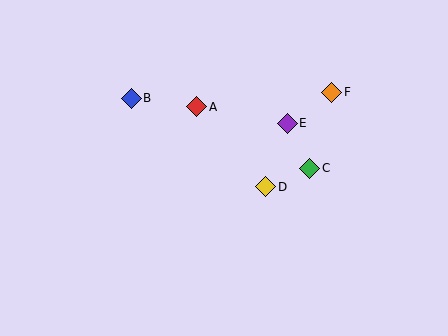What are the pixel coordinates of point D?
Point D is at (266, 187).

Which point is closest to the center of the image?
Point D at (266, 187) is closest to the center.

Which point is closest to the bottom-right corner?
Point C is closest to the bottom-right corner.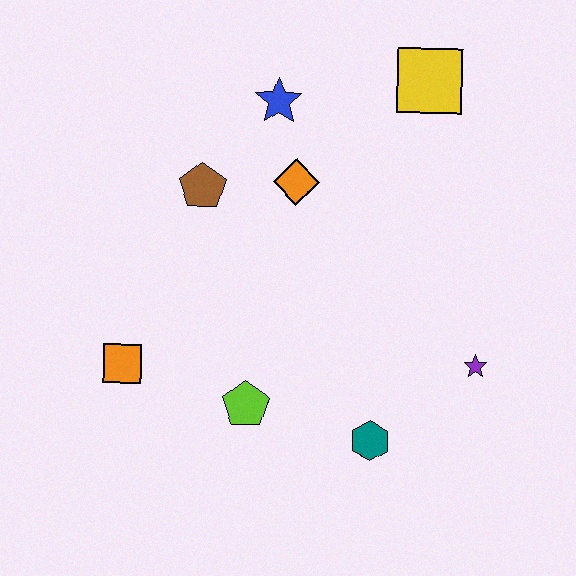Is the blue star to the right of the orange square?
Yes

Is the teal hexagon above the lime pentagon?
No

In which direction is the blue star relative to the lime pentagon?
The blue star is above the lime pentagon.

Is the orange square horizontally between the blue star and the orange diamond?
No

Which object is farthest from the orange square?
The yellow square is farthest from the orange square.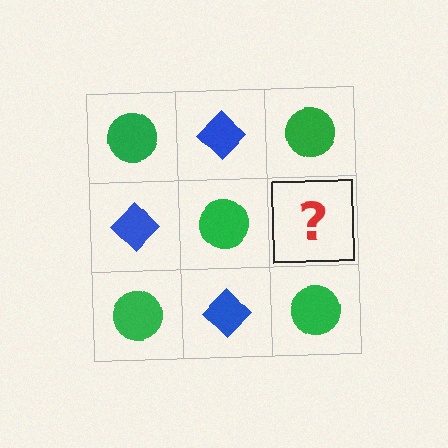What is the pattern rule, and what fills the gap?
The rule is that it alternates green circle and blue diamond in a checkerboard pattern. The gap should be filled with a blue diamond.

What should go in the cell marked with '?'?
The missing cell should contain a blue diamond.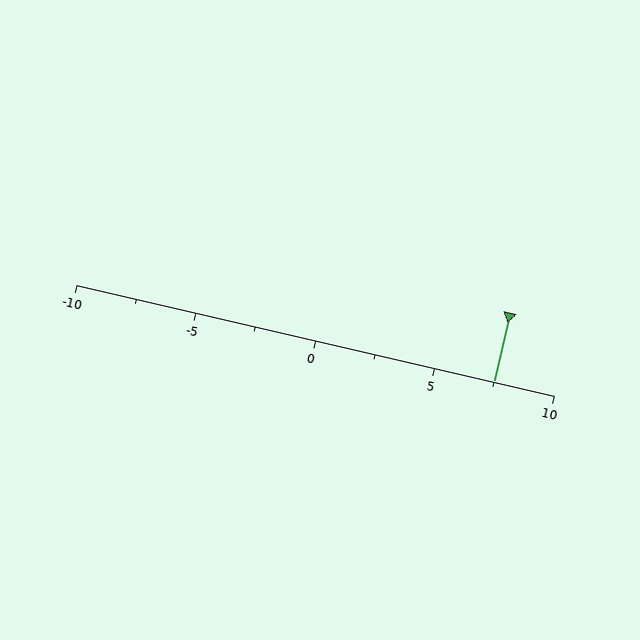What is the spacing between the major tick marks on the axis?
The major ticks are spaced 5 apart.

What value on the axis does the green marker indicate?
The marker indicates approximately 7.5.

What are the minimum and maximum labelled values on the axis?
The axis runs from -10 to 10.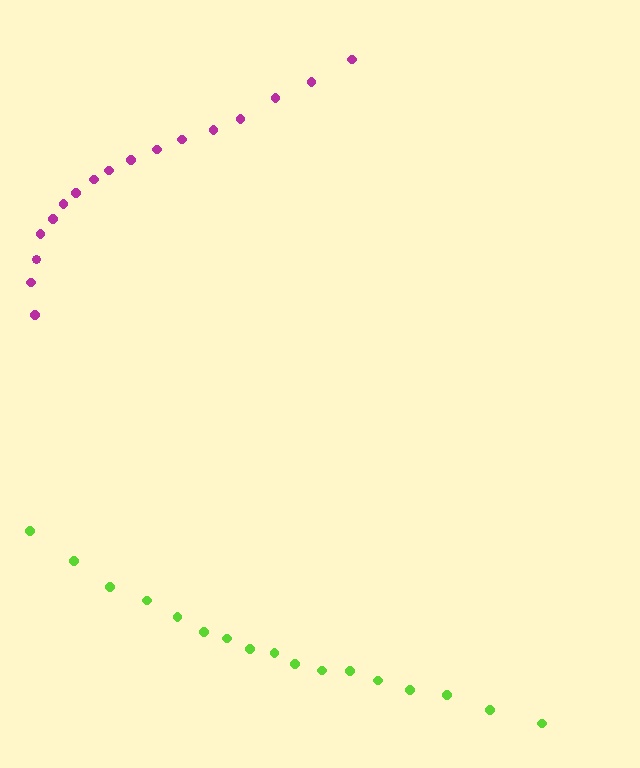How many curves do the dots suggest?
There are 2 distinct paths.